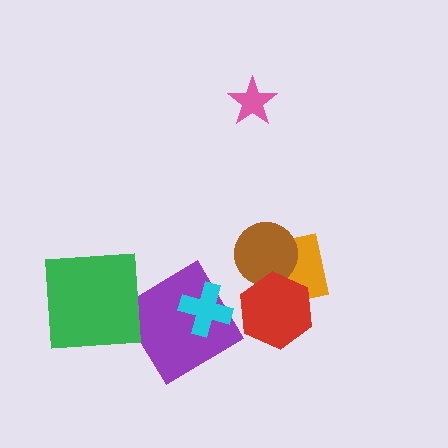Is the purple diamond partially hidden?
Yes, it is partially covered by another shape.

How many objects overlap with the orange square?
2 objects overlap with the orange square.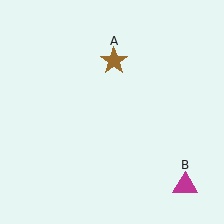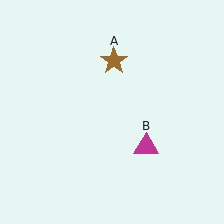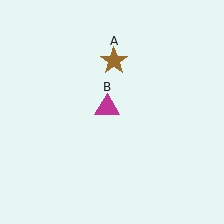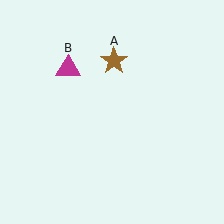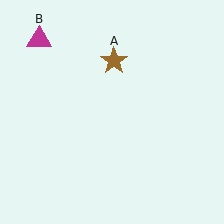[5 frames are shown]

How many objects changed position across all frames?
1 object changed position: magenta triangle (object B).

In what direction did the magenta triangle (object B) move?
The magenta triangle (object B) moved up and to the left.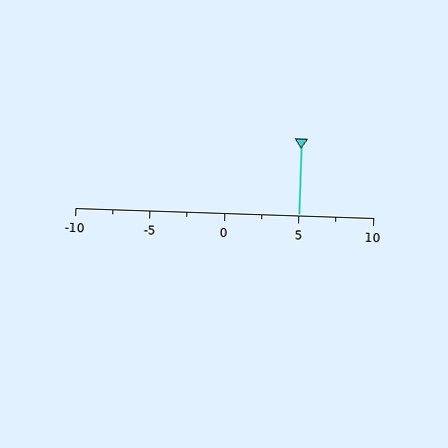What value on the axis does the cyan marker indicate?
The marker indicates approximately 5.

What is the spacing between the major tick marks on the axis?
The major ticks are spaced 5 apart.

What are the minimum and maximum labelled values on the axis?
The axis runs from -10 to 10.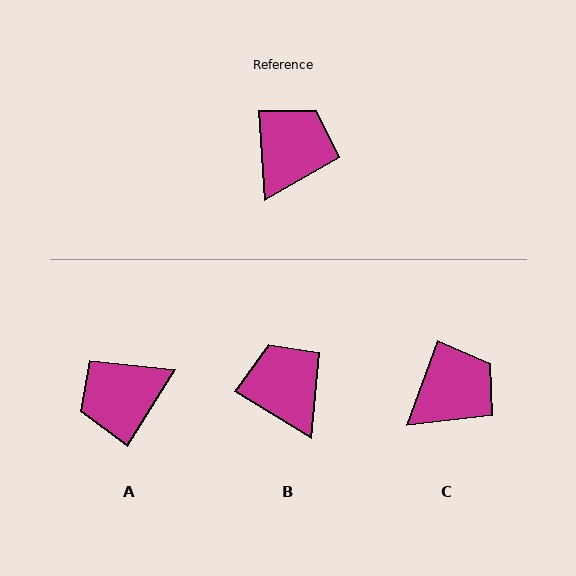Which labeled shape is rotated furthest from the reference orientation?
A, about 144 degrees away.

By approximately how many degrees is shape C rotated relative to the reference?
Approximately 24 degrees clockwise.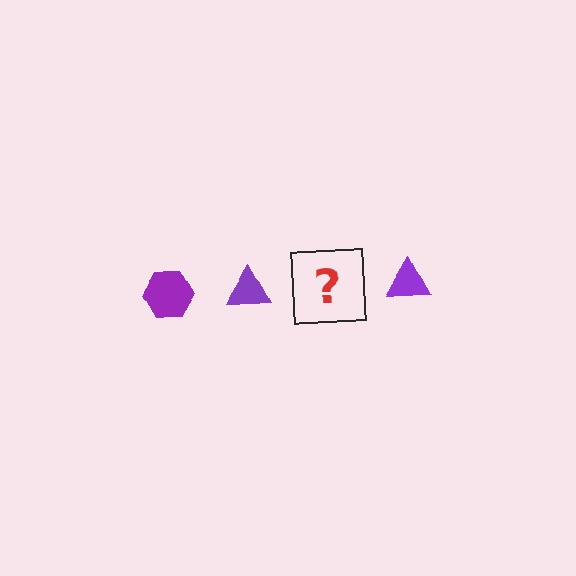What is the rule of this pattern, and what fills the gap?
The rule is that the pattern cycles through hexagon, triangle shapes in purple. The gap should be filled with a purple hexagon.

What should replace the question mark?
The question mark should be replaced with a purple hexagon.